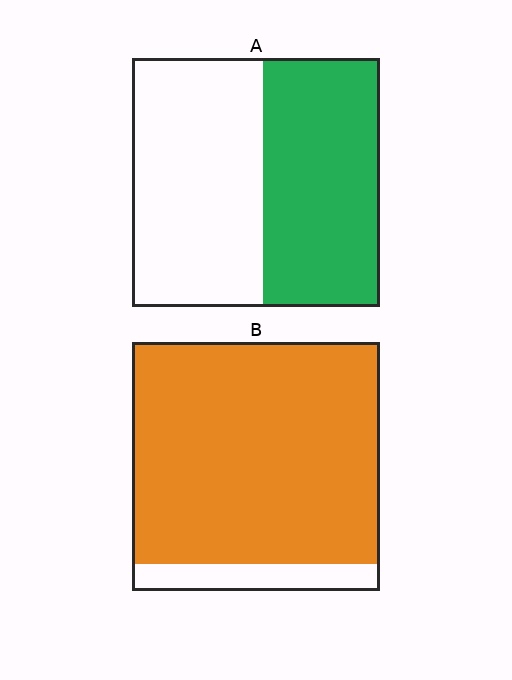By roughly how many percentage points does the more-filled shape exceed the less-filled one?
By roughly 40 percentage points (B over A).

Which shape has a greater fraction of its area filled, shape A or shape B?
Shape B.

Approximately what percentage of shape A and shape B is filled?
A is approximately 45% and B is approximately 90%.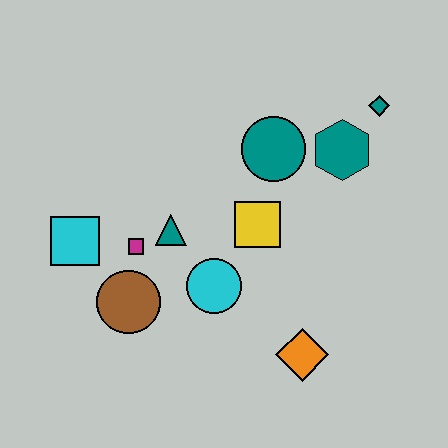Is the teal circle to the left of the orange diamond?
Yes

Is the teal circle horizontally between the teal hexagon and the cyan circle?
Yes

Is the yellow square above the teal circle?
No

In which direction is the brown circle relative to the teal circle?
The brown circle is below the teal circle.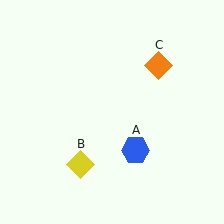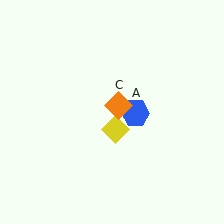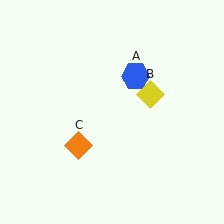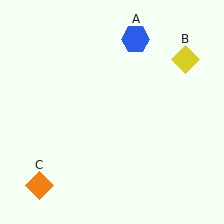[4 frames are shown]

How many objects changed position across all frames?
3 objects changed position: blue hexagon (object A), yellow diamond (object B), orange diamond (object C).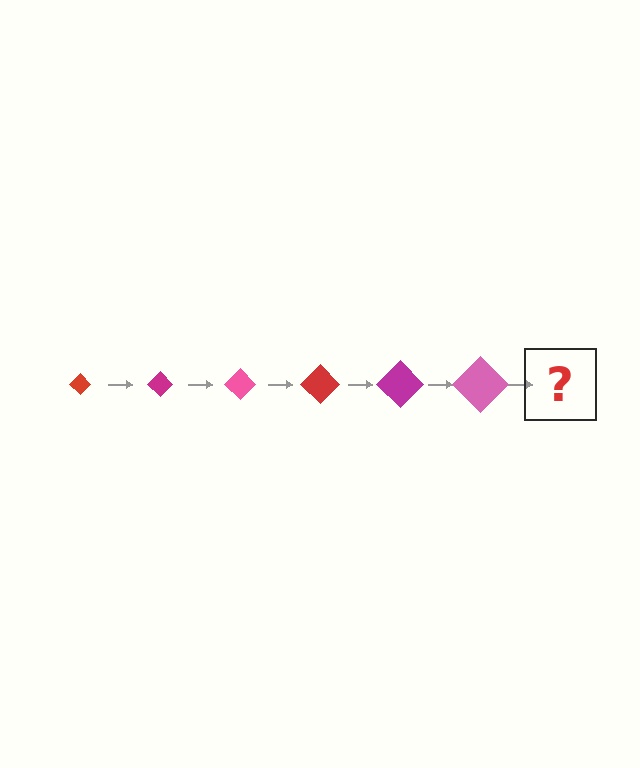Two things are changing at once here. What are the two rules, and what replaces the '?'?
The two rules are that the diamond grows larger each step and the color cycles through red, magenta, and pink. The '?' should be a red diamond, larger than the previous one.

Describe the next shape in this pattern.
It should be a red diamond, larger than the previous one.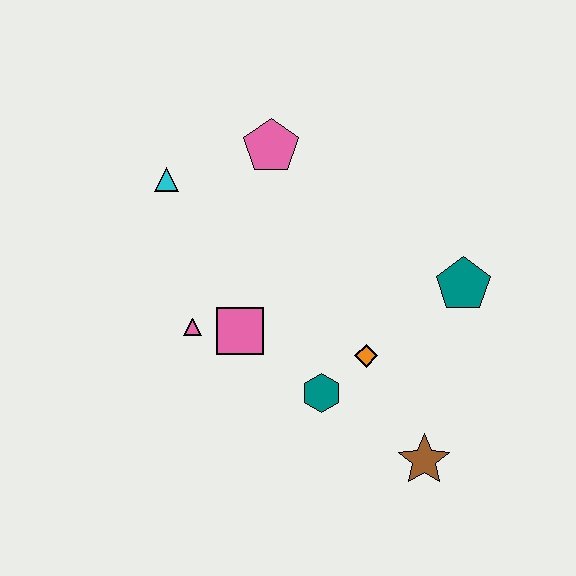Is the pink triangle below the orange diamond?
No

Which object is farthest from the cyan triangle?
The brown star is farthest from the cyan triangle.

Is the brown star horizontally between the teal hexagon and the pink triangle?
No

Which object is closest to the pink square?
The pink triangle is closest to the pink square.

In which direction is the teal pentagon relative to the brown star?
The teal pentagon is above the brown star.